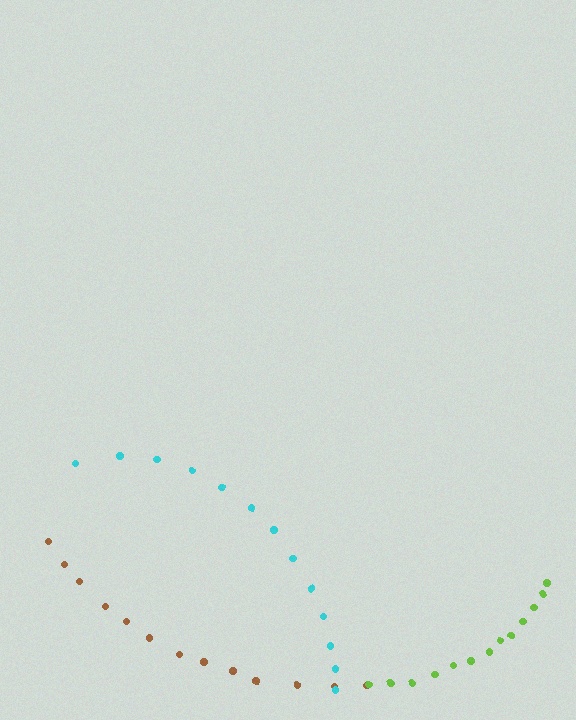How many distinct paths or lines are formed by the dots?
There are 3 distinct paths.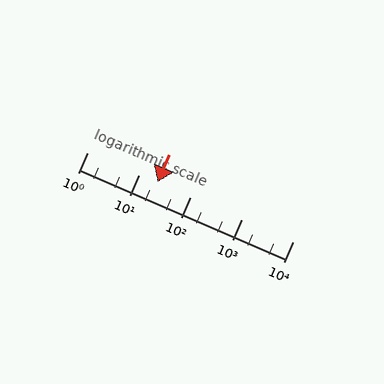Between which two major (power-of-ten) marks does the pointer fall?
The pointer is between 10 and 100.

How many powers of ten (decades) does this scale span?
The scale spans 4 decades, from 1 to 10000.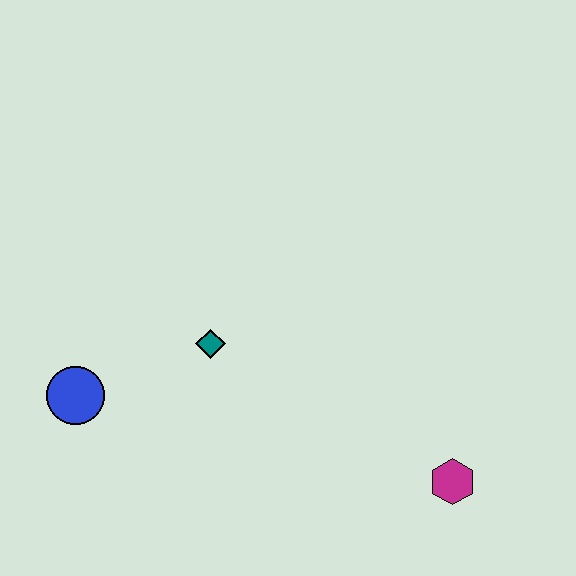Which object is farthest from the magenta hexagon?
The blue circle is farthest from the magenta hexagon.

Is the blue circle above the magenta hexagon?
Yes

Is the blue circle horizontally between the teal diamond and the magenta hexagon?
No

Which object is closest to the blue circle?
The teal diamond is closest to the blue circle.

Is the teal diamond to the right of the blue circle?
Yes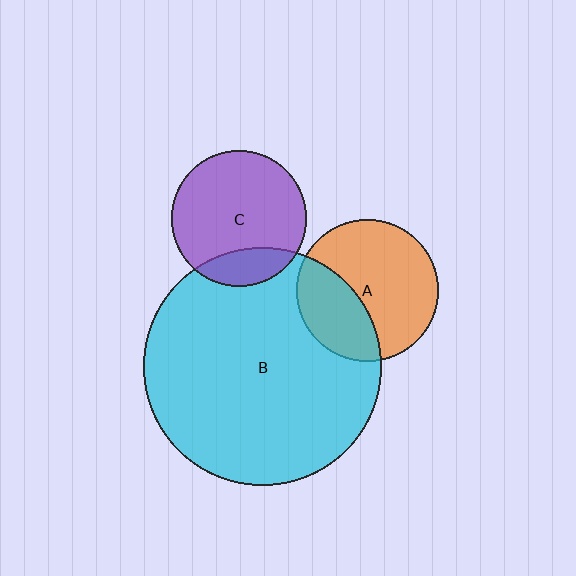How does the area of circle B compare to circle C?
Approximately 3.1 times.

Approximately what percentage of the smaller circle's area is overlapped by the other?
Approximately 20%.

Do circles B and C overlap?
Yes.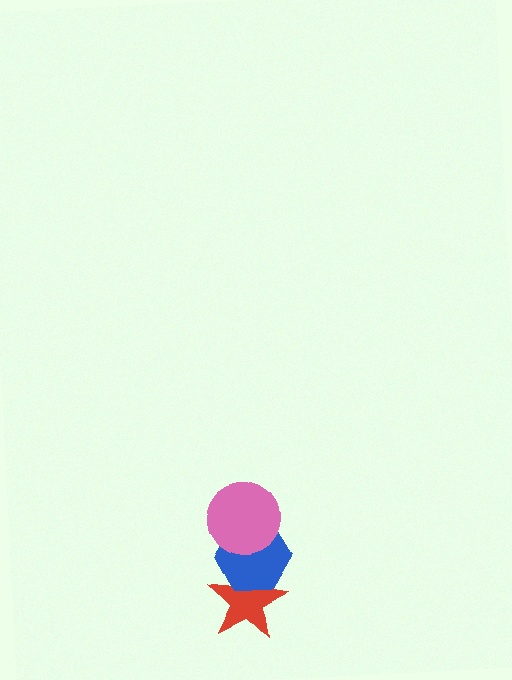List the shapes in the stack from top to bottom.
From top to bottom: the pink circle, the blue hexagon, the red star.